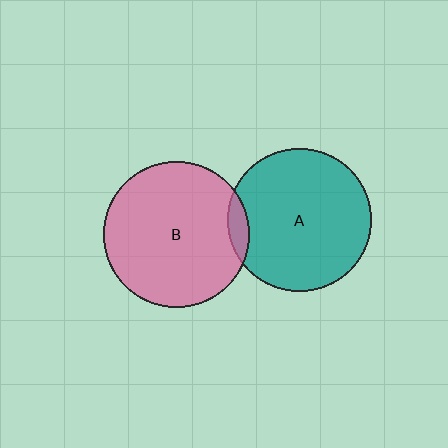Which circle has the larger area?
Circle B (pink).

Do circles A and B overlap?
Yes.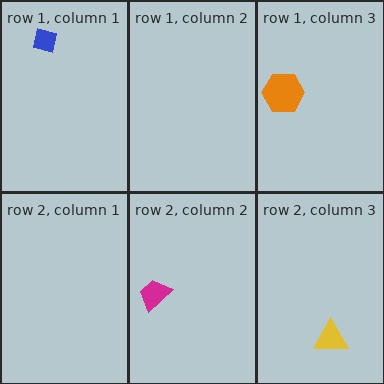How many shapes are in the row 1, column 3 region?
1.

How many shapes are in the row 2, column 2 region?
1.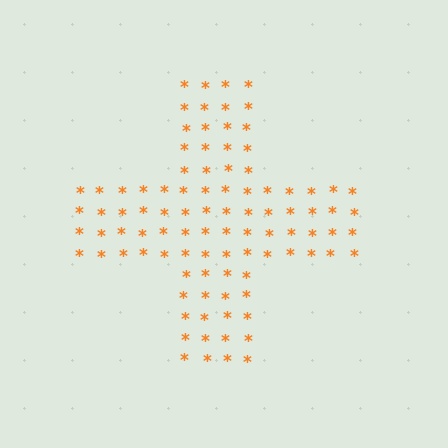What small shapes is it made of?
It is made of small asterisks.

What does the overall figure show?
The overall figure shows a cross.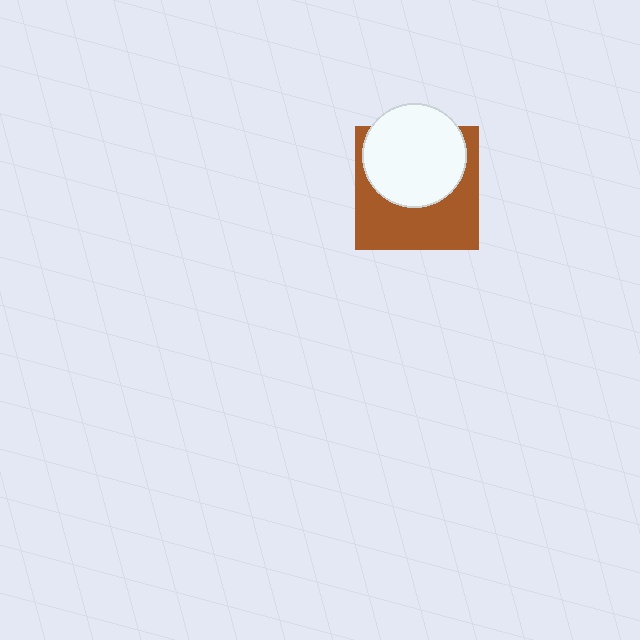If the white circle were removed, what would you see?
You would see the complete brown square.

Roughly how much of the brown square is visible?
About half of it is visible (roughly 52%).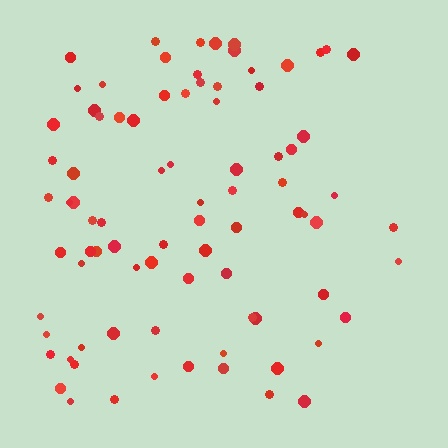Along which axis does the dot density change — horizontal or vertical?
Horizontal.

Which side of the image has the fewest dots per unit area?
The right.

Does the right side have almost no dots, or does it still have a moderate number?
Still a moderate number, just noticeably fewer than the left.